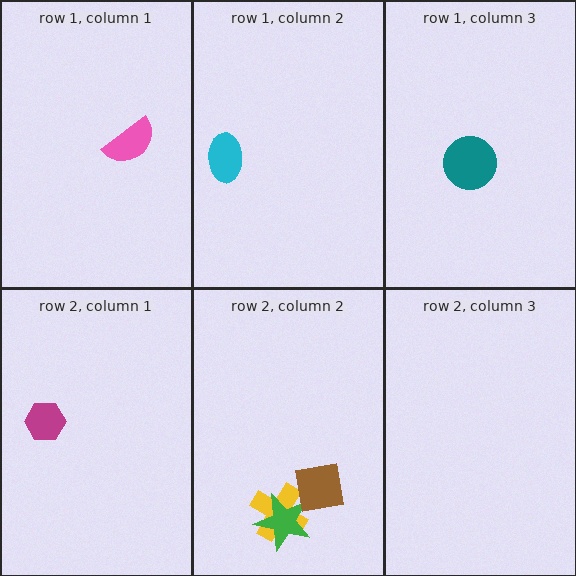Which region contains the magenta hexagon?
The row 2, column 1 region.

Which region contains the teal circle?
The row 1, column 3 region.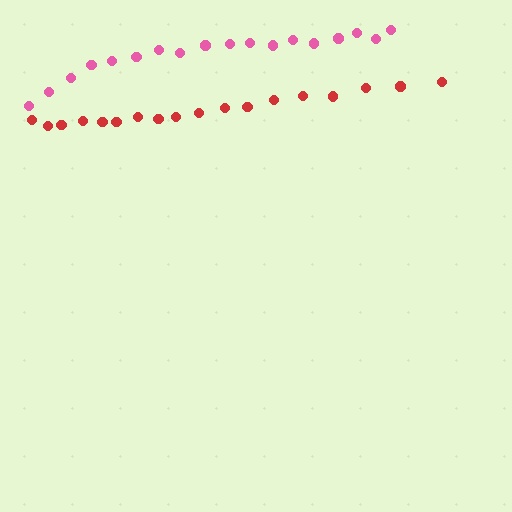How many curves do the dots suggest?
There are 2 distinct paths.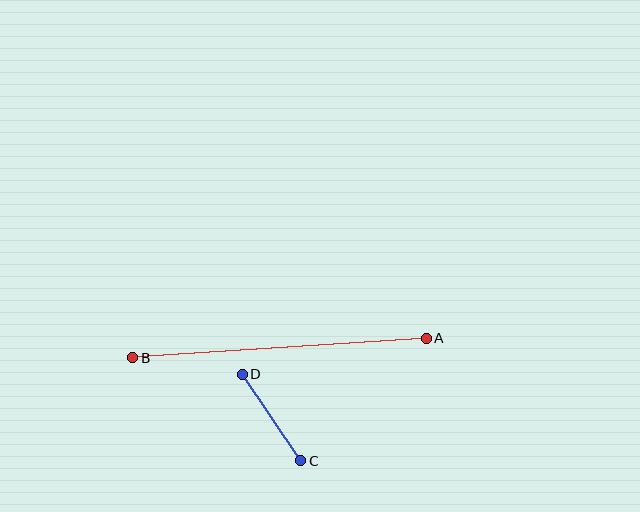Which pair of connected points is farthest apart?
Points A and B are farthest apart.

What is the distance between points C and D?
The distance is approximately 104 pixels.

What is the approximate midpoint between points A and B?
The midpoint is at approximately (279, 348) pixels.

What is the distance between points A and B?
The distance is approximately 294 pixels.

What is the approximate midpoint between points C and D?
The midpoint is at approximately (271, 418) pixels.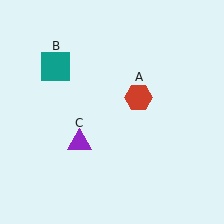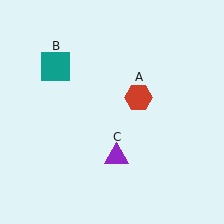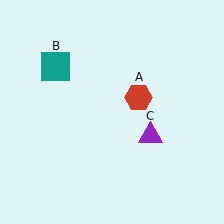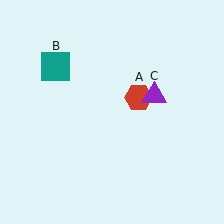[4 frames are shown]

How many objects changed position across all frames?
1 object changed position: purple triangle (object C).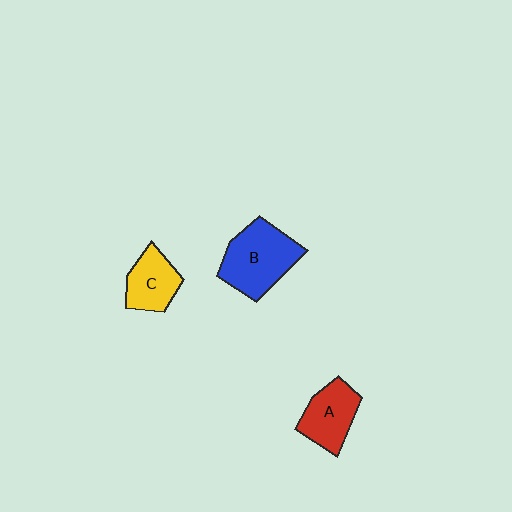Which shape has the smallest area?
Shape C (yellow).